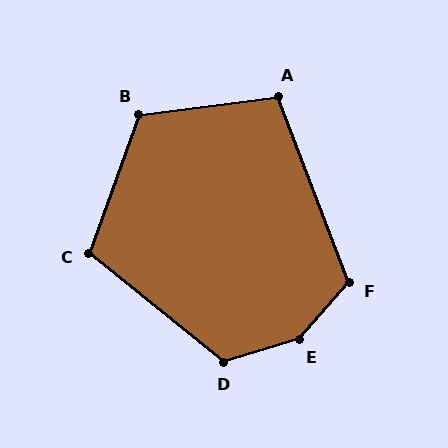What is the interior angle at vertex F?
Approximately 118 degrees (obtuse).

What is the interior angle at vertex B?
Approximately 117 degrees (obtuse).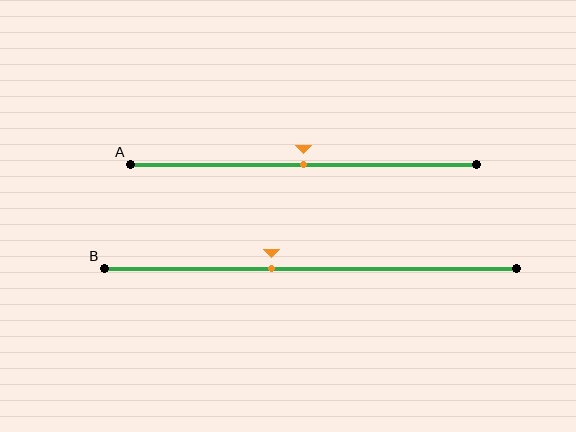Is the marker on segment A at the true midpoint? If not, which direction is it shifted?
Yes, the marker on segment A is at the true midpoint.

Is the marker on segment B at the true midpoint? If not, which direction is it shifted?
No, the marker on segment B is shifted to the left by about 9% of the segment length.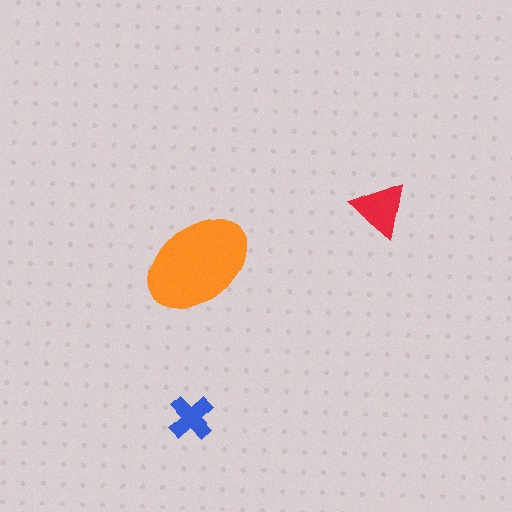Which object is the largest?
The orange ellipse.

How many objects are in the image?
There are 3 objects in the image.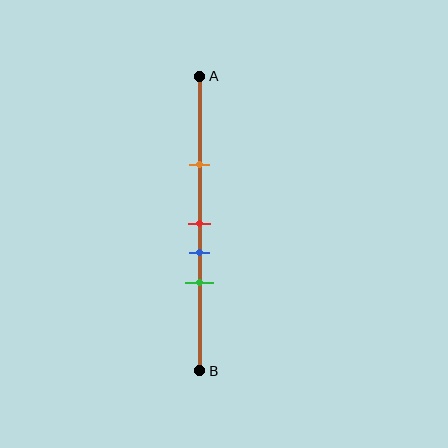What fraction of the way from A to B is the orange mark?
The orange mark is approximately 30% (0.3) of the way from A to B.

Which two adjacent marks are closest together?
The red and blue marks are the closest adjacent pair.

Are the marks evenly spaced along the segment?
No, the marks are not evenly spaced.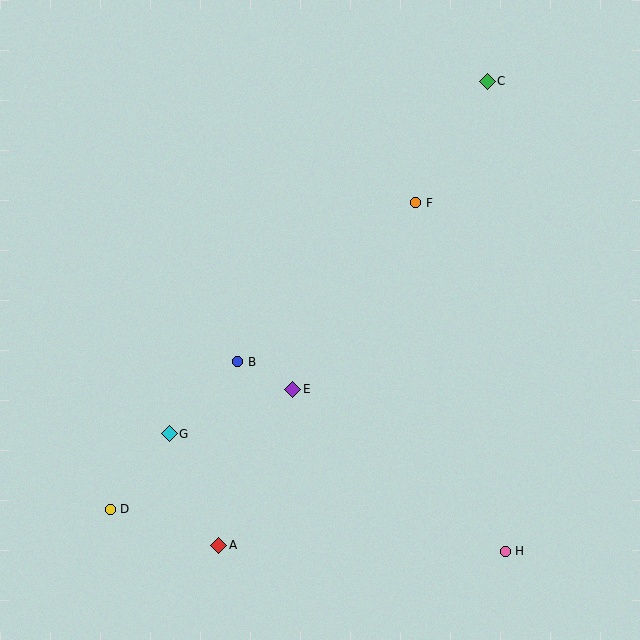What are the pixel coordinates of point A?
Point A is at (218, 545).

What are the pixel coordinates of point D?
Point D is at (110, 509).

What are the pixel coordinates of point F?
Point F is at (416, 203).